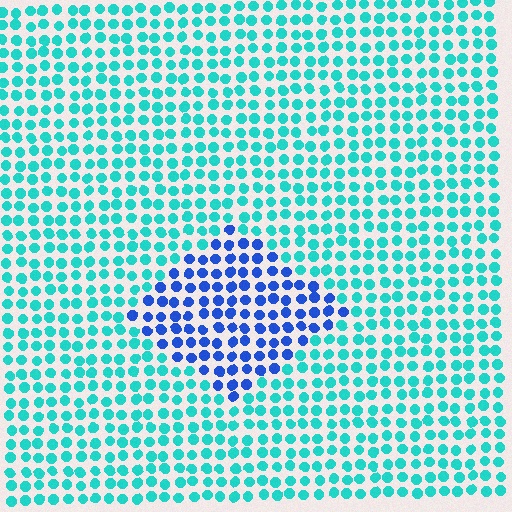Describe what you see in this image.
The image is filled with small cyan elements in a uniform arrangement. A diamond-shaped region is visible where the elements are tinted to a slightly different hue, forming a subtle color boundary.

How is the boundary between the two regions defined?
The boundary is defined purely by a slight shift in hue (about 49 degrees). Spacing, size, and orientation are identical on both sides.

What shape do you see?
I see a diamond.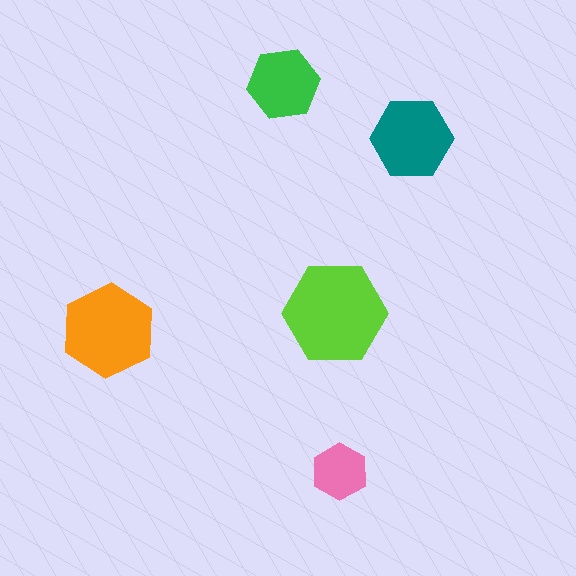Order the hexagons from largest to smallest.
the lime one, the orange one, the teal one, the green one, the pink one.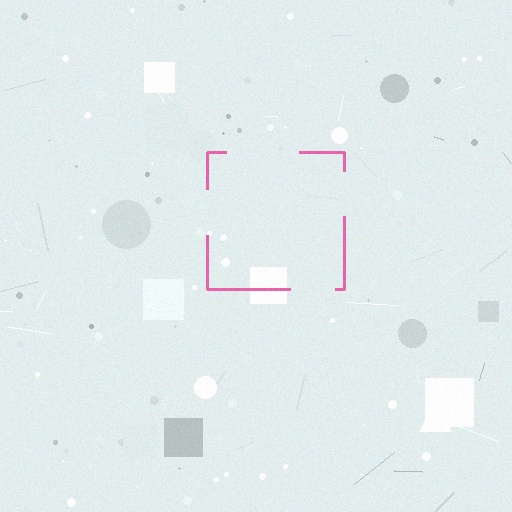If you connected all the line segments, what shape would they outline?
They would outline a square.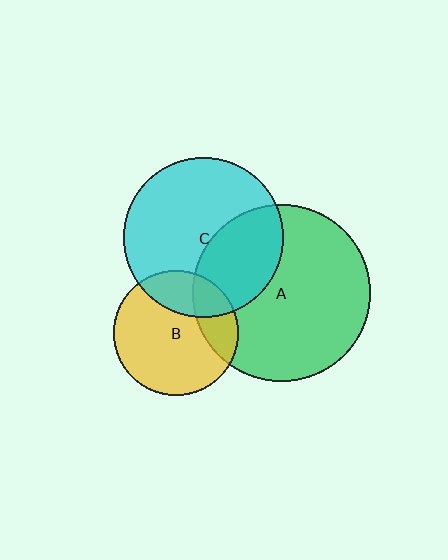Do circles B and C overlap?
Yes.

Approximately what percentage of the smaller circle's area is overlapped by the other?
Approximately 25%.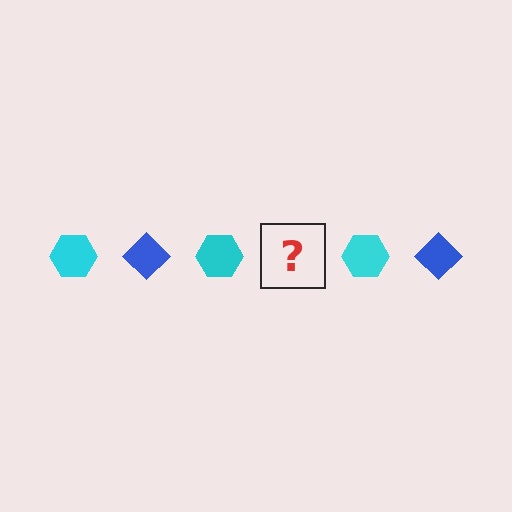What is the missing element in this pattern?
The missing element is a blue diamond.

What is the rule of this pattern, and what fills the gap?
The rule is that the pattern alternates between cyan hexagon and blue diamond. The gap should be filled with a blue diamond.